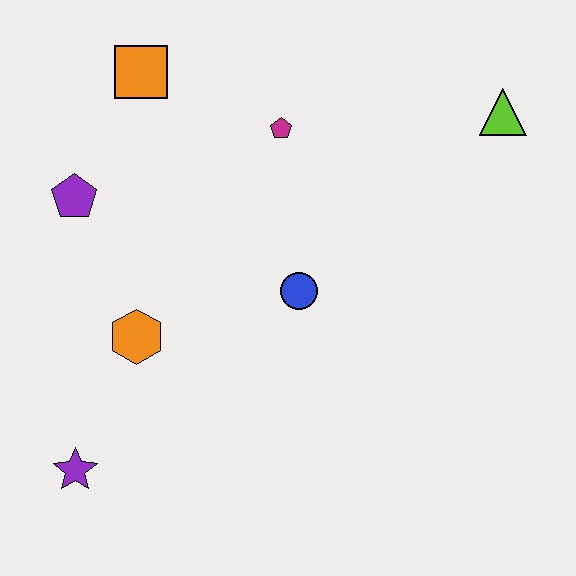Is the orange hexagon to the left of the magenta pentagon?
Yes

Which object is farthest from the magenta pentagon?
The purple star is farthest from the magenta pentagon.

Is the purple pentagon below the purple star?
No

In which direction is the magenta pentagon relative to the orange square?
The magenta pentagon is to the right of the orange square.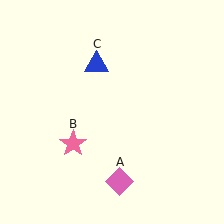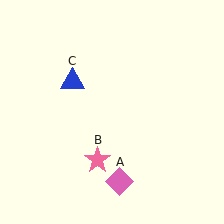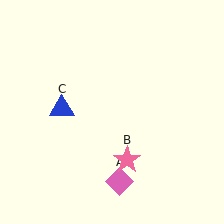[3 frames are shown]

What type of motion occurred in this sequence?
The pink star (object B), blue triangle (object C) rotated counterclockwise around the center of the scene.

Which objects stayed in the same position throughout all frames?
Pink diamond (object A) remained stationary.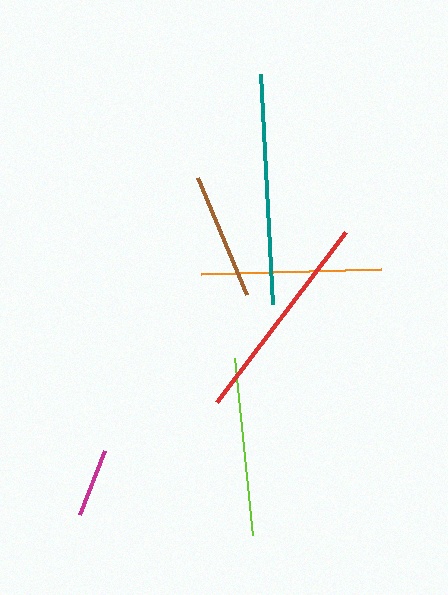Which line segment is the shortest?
The magenta line is the shortest at approximately 68 pixels.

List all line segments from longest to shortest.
From longest to shortest: teal, red, orange, lime, brown, magenta.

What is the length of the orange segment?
The orange segment is approximately 180 pixels long.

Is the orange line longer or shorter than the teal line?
The teal line is longer than the orange line.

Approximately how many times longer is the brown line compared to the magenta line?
The brown line is approximately 1.9 times the length of the magenta line.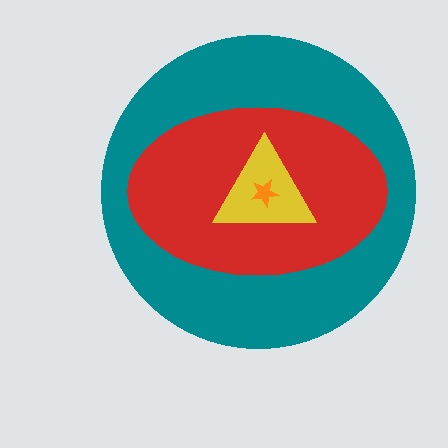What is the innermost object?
The orange star.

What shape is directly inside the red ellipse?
The yellow triangle.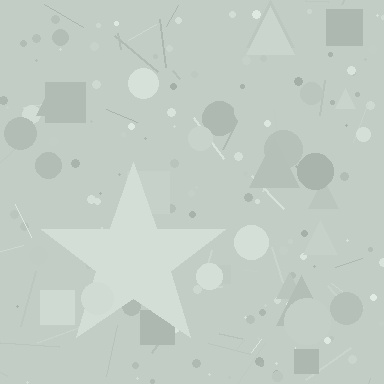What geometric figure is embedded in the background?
A star is embedded in the background.